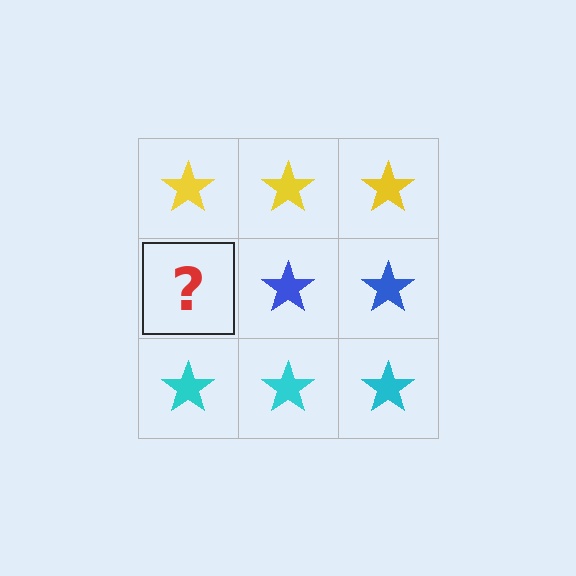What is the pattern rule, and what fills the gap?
The rule is that each row has a consistent color. The gap should be filled with a blue star.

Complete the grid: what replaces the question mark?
The question mark should be replaced with a blue star.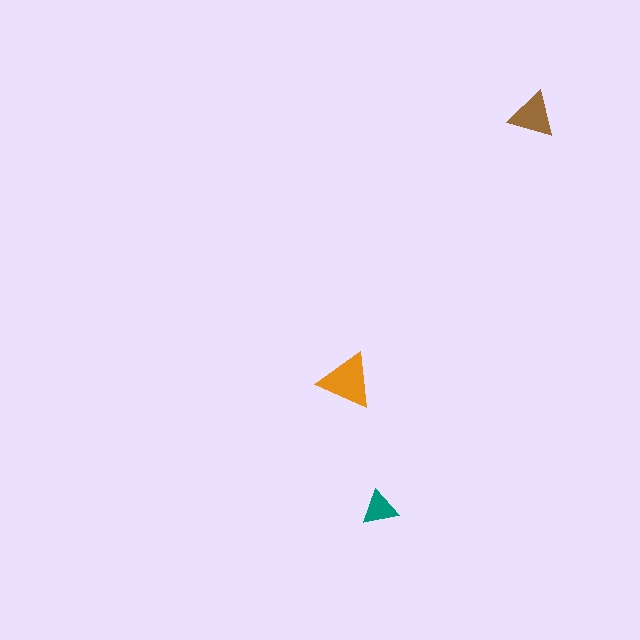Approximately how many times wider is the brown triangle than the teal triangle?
About 1.5 times wider.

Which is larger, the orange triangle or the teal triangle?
The orange one.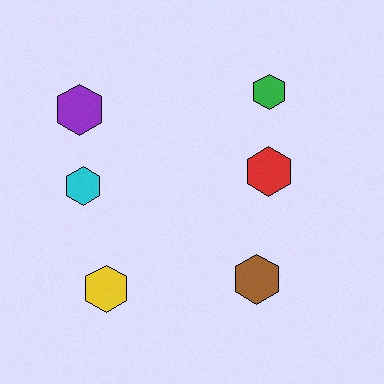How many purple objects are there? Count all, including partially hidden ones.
There is 1 purple object.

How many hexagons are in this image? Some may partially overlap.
There are 6 hexagons.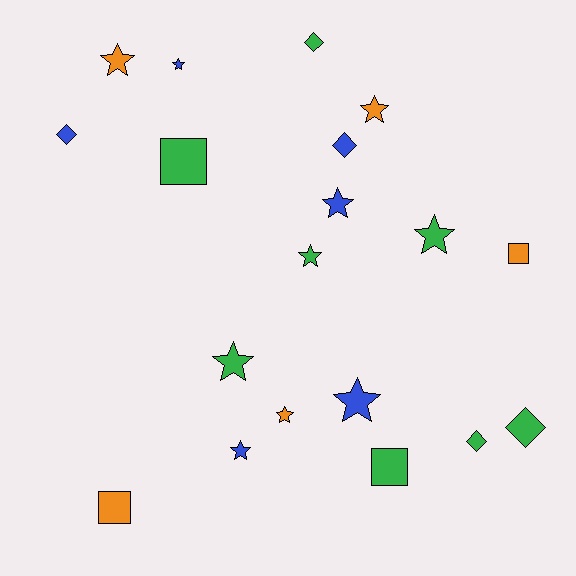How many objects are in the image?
There are 19 objects.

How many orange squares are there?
There are 2 orange squares.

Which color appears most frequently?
Green, with 8 objects.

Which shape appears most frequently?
Star, with 10 objects.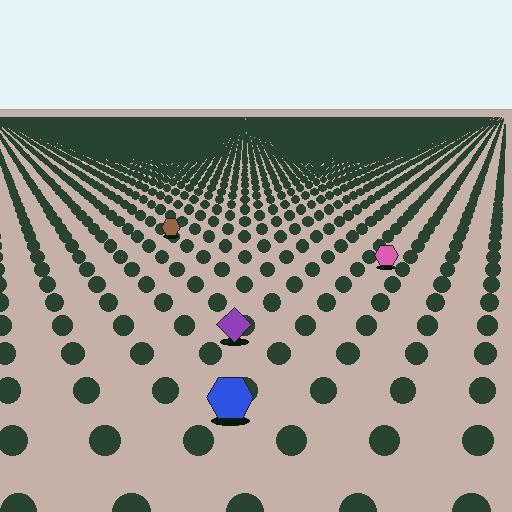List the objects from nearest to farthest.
From nearest to farthest: the blue hexagon, the purple diamond, the pink hexagon, the brown hexagon.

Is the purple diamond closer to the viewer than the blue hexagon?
No. The blue hexagon is closer — you can tell from the texture gradient: the ground texture is coarser near it.